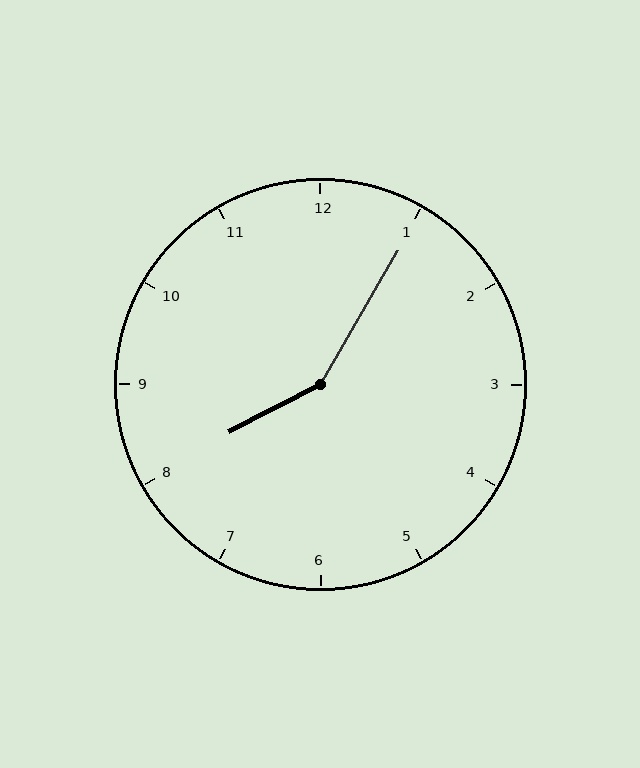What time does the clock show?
8:05.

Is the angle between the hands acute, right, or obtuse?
It is obtuse.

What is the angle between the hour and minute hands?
Approximately 148 degrees.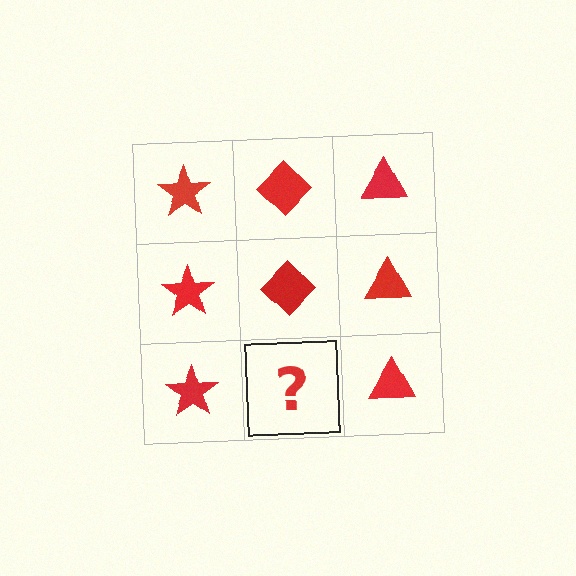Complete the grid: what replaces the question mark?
The question mark should be replaced with a red diamond.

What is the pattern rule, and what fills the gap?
The rule is that each column has a consistent shape. The gap should be filled with a red diamond.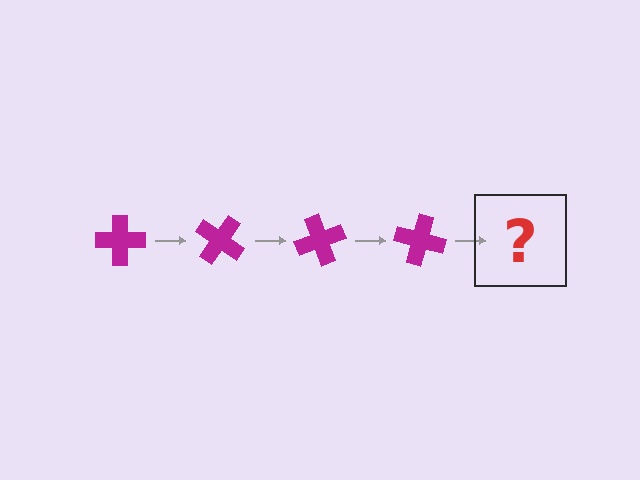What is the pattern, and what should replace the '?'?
The pattern is that the cross rotates 35 degrees each step. The '?' should be a magenta cross rotated 140 degrees.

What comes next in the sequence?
The next element should be a magenta cross rotated 140 degrees.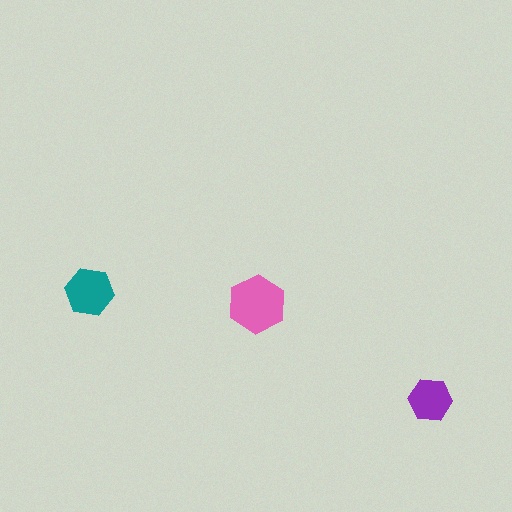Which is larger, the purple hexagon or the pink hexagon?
The pink one.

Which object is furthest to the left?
The teal hexagon is leftmost.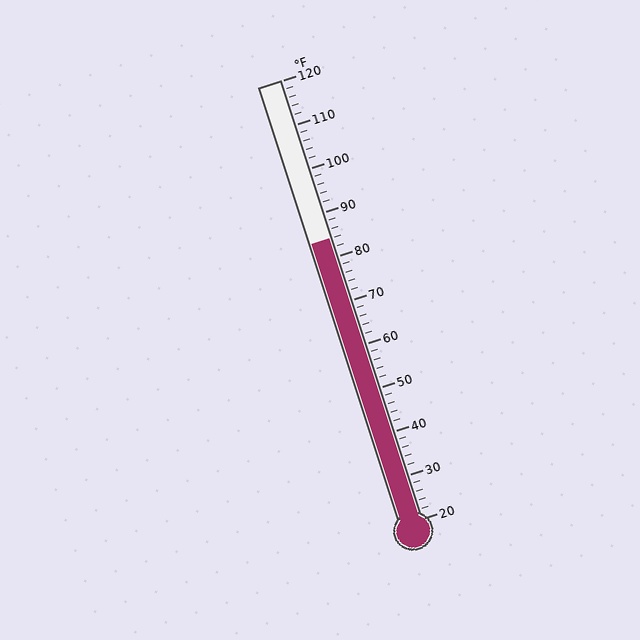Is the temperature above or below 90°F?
The temperature is below 90°F.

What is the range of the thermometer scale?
The thermometer scale ranges from 20°F to 120°F.